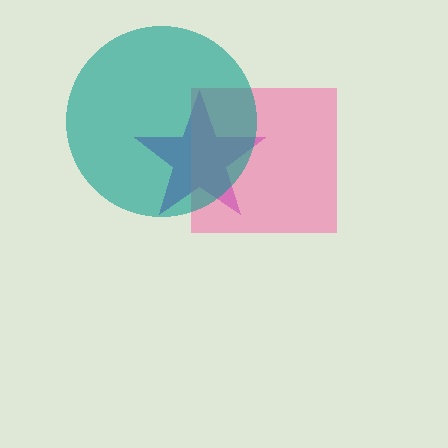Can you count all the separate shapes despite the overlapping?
Yes, there are 3 separate shapes.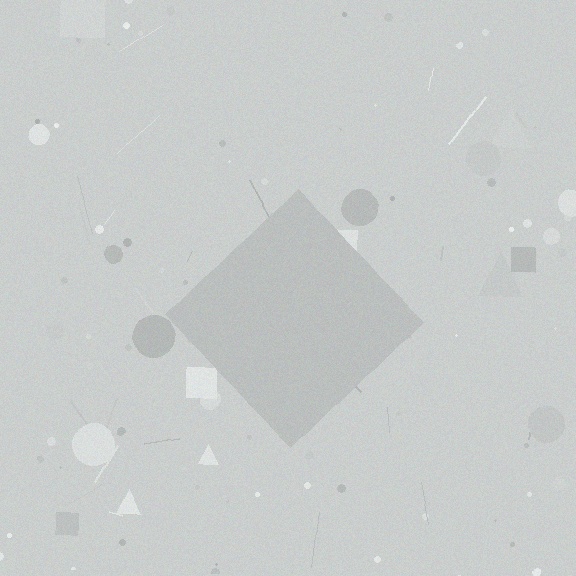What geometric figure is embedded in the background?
A diamond is embedded in the background.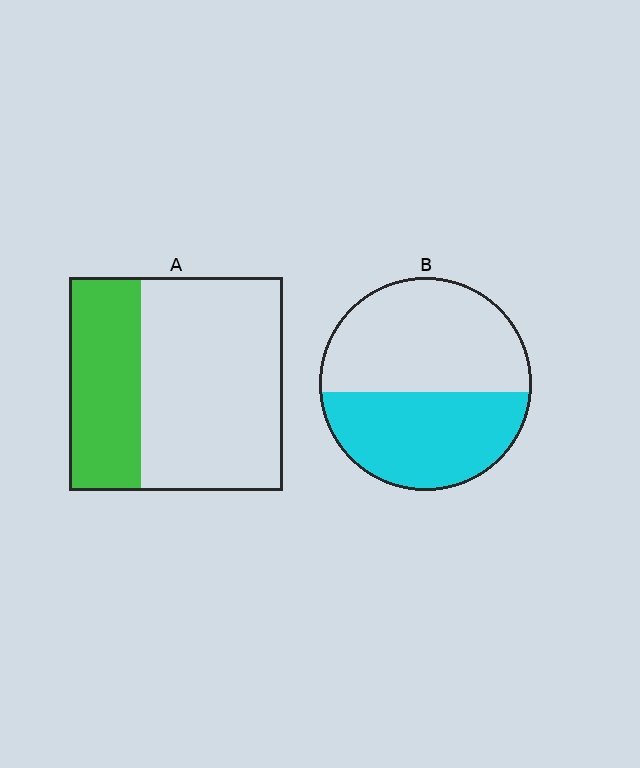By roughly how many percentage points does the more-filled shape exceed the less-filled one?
By roughly 10 percentage points (B over A).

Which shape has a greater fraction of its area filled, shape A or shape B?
Shape B.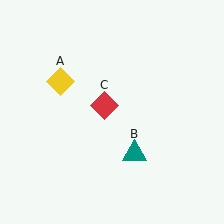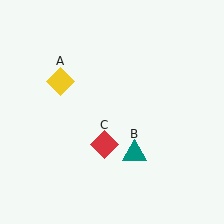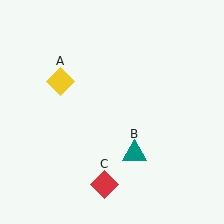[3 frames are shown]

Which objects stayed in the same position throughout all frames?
Yellow diamond (object A) and teal triangle (object B) remained stationary.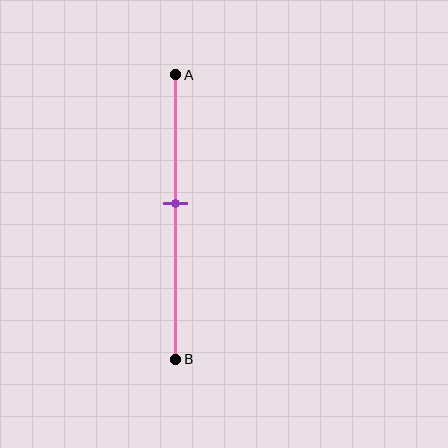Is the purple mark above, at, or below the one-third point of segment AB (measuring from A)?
The purple mark is below the one-third point of segment AB.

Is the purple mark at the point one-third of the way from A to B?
No, the mark is at about 45% from A, not at the 33% one-third point.